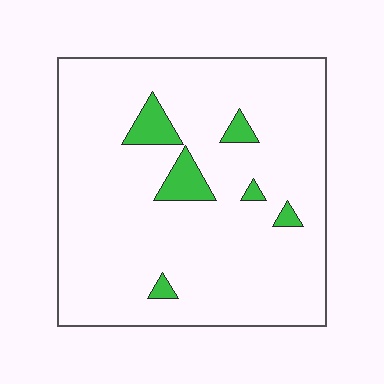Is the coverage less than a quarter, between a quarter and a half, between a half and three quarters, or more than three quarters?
Less than a quarter.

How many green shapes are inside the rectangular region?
6.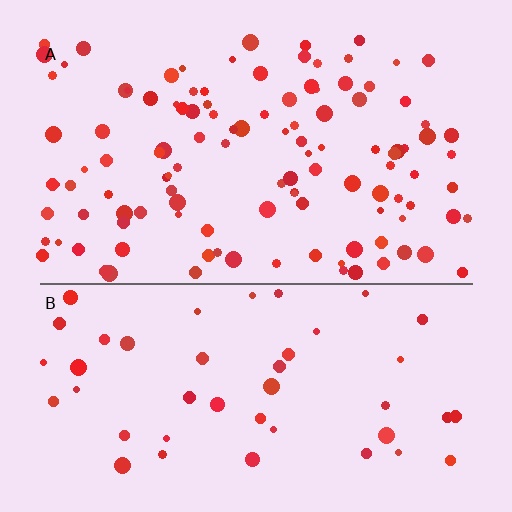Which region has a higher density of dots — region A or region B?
A (the top).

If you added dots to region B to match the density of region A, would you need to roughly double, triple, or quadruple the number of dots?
Approximately triple.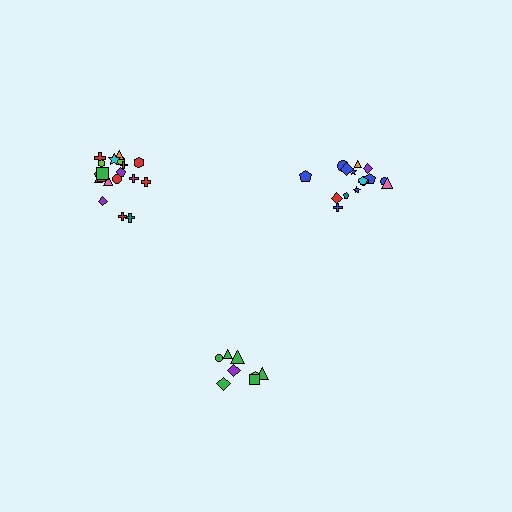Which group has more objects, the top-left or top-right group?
The top-left group.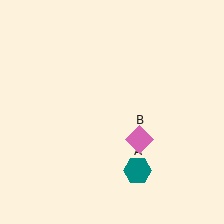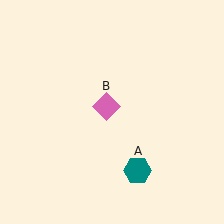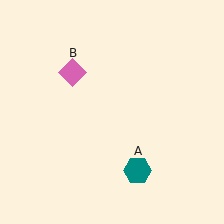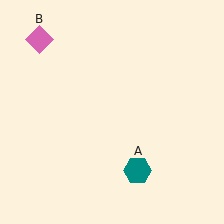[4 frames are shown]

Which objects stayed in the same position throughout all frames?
Teal hexagon (object A) remained stationary.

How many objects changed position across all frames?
1 object changed position: pink diamond (object B).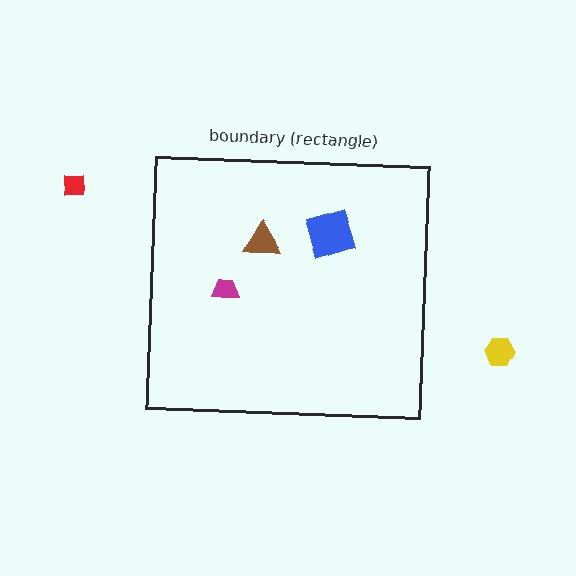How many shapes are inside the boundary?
3 inside, 2 outside.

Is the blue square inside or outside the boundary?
Inside.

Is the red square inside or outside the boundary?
Outside.